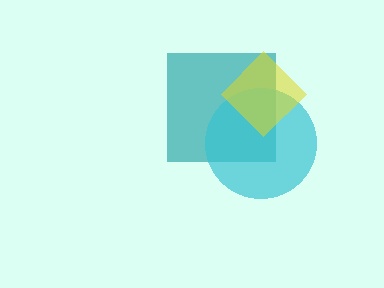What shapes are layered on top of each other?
The layered shapes are: a teal square, a cyan circle, a yellow diamond.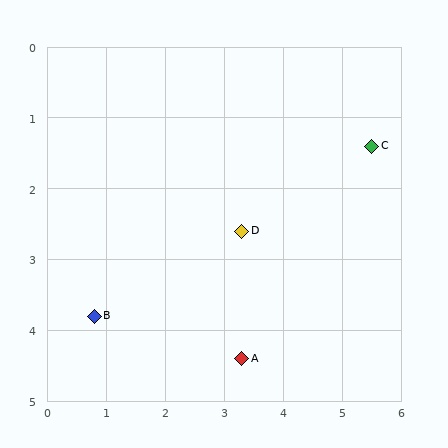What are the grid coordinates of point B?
Point B is at approximately (0.8, 3.8).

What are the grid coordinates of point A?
Point A is at approximately (3.3, 4.4).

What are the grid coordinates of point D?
Point D is at approximately (3.3, 2.6).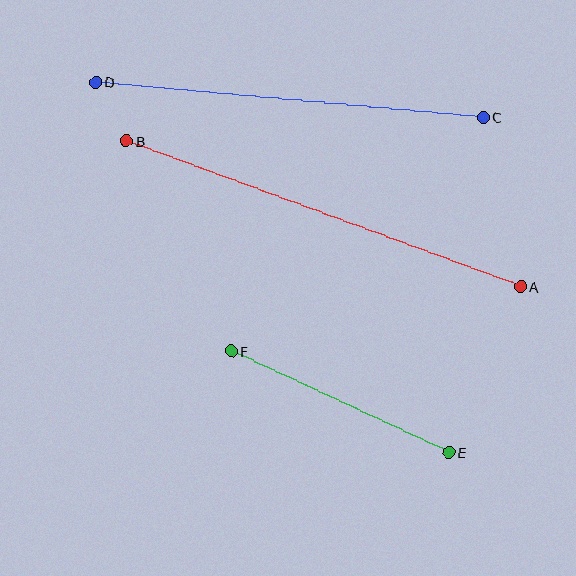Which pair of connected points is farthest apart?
Points A and B are farthest apart.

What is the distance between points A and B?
The distance is approximately 420 pixels.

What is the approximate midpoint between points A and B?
The midpoint is at approximately (323, 214) pixels.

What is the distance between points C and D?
The distance is approximately 389 pixels.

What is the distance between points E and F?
The distance is approximately 240 pixels.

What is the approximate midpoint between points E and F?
The midpoint is at approximately (340, 402) pixels.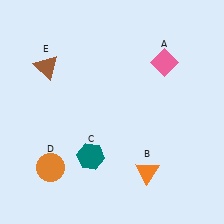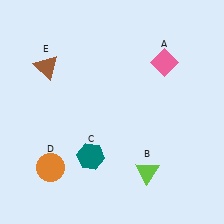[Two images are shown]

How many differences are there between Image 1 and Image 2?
There is 1 difference between the two images.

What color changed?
The triangle (B) changed from orange in Image 1 to lime in Image 2.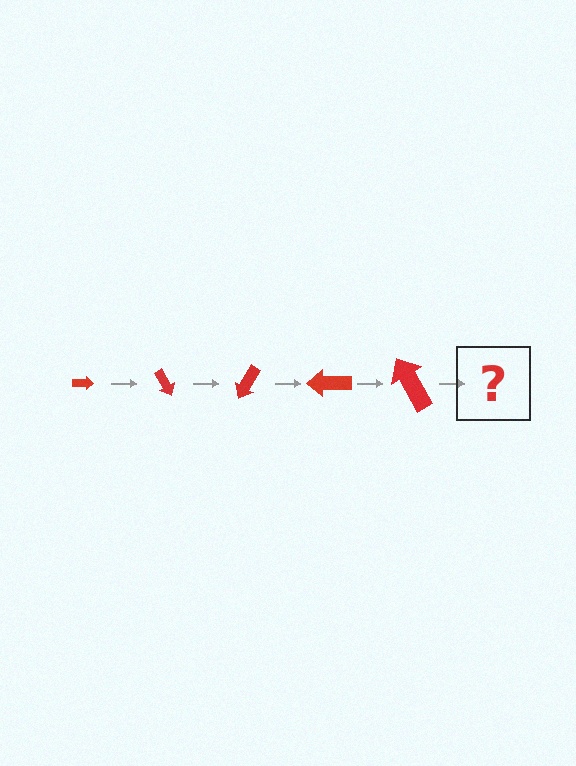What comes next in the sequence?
The next element should be an arrow, larger than the previous one and rotated 300 degrees from the start.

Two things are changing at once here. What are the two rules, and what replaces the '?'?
The two rules are that the arrow grows larger each step and it rotates 60 degrees each step. The '?' should be an arrow, larger than the previous one and rotated 300 degrees from the start.